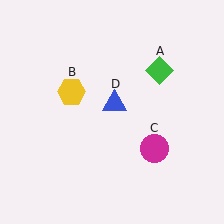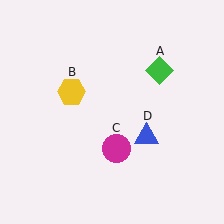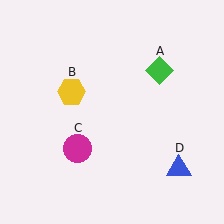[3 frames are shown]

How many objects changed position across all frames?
2 objects changed position: magenta circle (object C), blue triangle (object D).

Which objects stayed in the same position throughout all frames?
Green diamond (object A) and yellow hexagon (object B) remained stationary.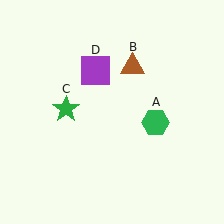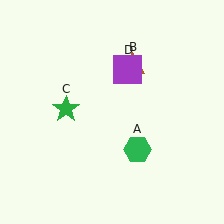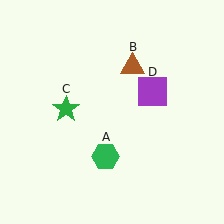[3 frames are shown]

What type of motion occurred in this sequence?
The green hexagon (object A), purple square (object D) rotated clockwise around the center of the scene.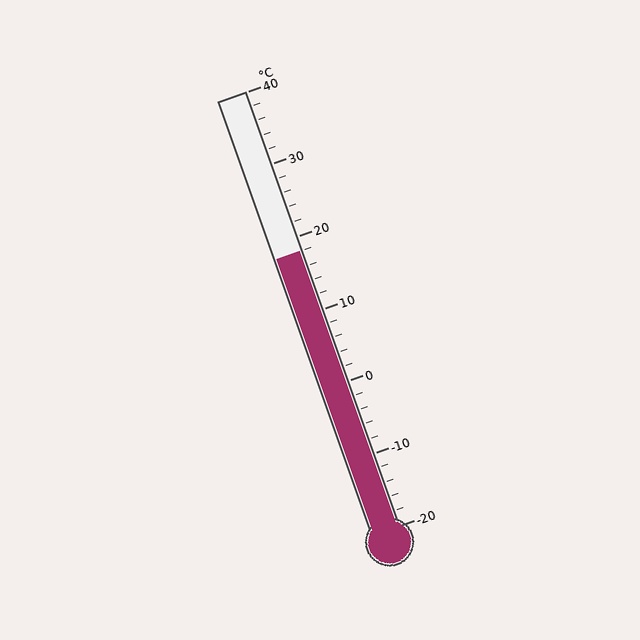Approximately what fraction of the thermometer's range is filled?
The thermometer is filled to approximately 65% of its range.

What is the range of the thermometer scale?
The thermometer scale ranges from -20°C to 40°C.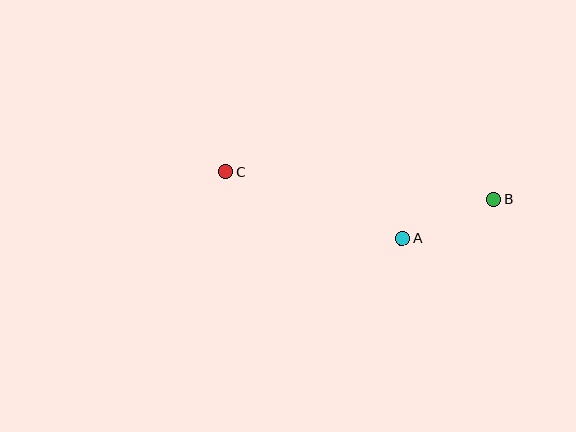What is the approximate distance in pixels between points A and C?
The distance between A and C is approximately 189 pixels.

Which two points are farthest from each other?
Points B and C are farthest from each other.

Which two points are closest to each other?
Points A and B are closest to each other.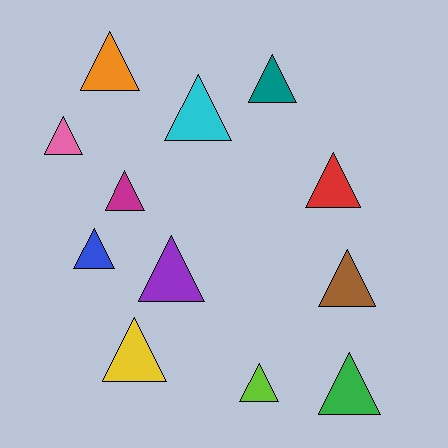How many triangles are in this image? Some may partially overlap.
There are 12 triangles.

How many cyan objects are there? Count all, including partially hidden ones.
There is 1 cyan object.